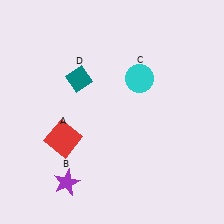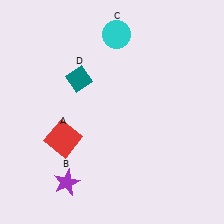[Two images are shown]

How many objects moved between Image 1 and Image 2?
1 object moved between the two images.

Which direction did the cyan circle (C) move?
The cyan circle (C) moved up.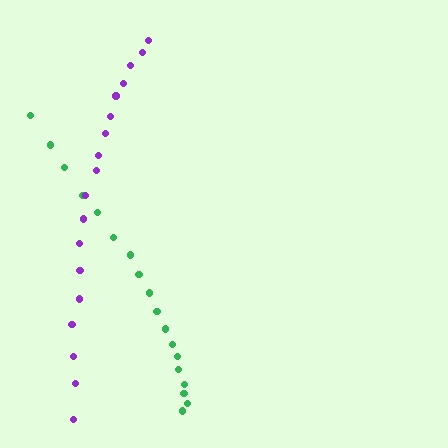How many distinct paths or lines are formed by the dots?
There are 2 distinct paths.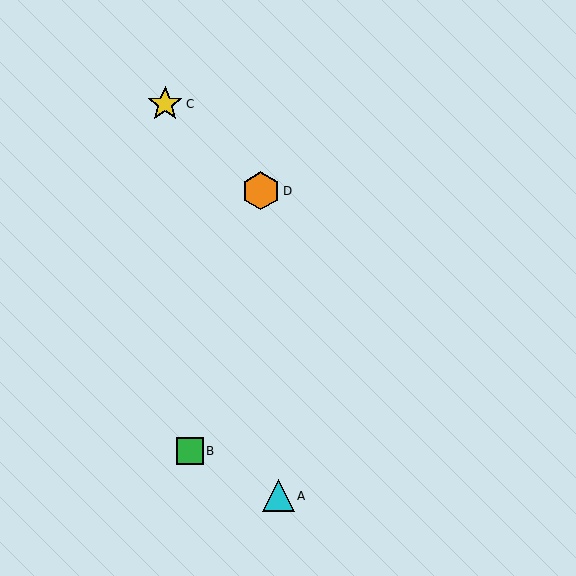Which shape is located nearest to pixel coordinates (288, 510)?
The cyan triangle (labeled A) at (278, 496) is nearest to that location.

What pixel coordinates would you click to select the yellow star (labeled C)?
Click at (165, 104) to select the yellow star C.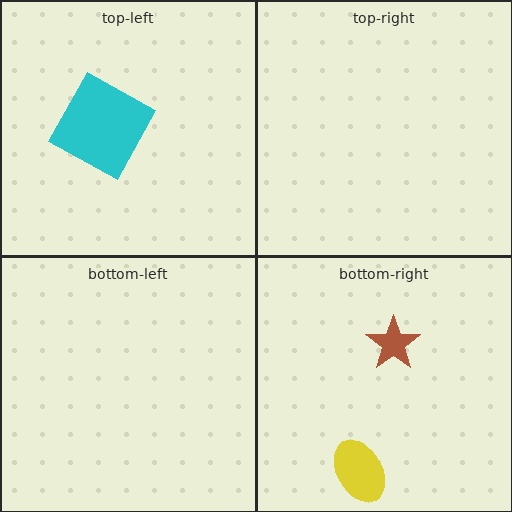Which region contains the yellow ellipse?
The bottom-right region.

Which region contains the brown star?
The bottom-right region.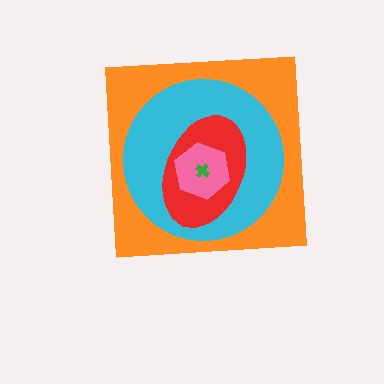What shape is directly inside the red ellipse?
The pink hexagon.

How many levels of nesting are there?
5.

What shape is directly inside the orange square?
The cyan circle.